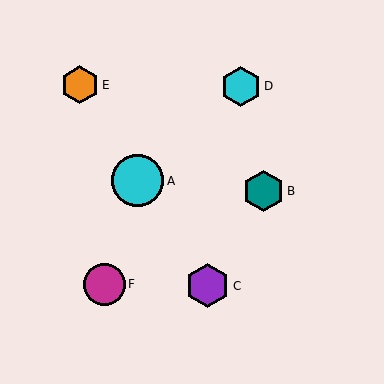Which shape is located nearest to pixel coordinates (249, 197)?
The teal hexagon (labeled B) at (263, 191) is nearest to that location.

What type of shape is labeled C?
Shape C is a purple hexagon.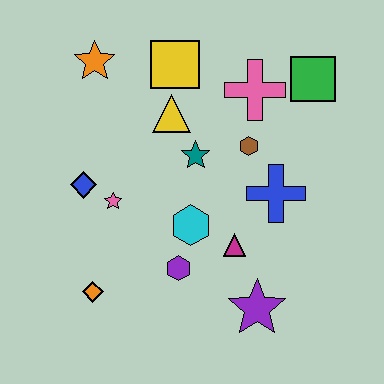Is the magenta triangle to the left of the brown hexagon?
Yes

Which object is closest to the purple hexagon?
The cyan hexagon is closest to the purple hexagon.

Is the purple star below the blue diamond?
Yes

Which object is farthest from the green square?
The orange diamond is farthest from the green square.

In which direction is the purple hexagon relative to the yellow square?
The purple hexagon is below the yellow square.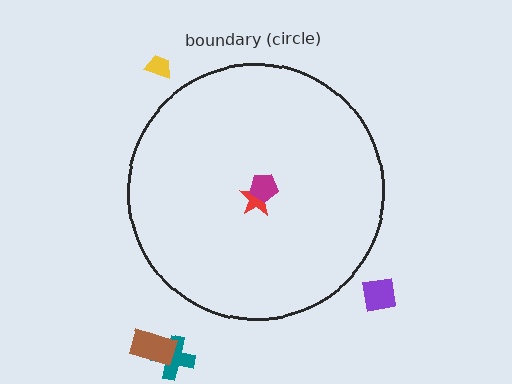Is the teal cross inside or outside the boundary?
Outside.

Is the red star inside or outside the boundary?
Inside.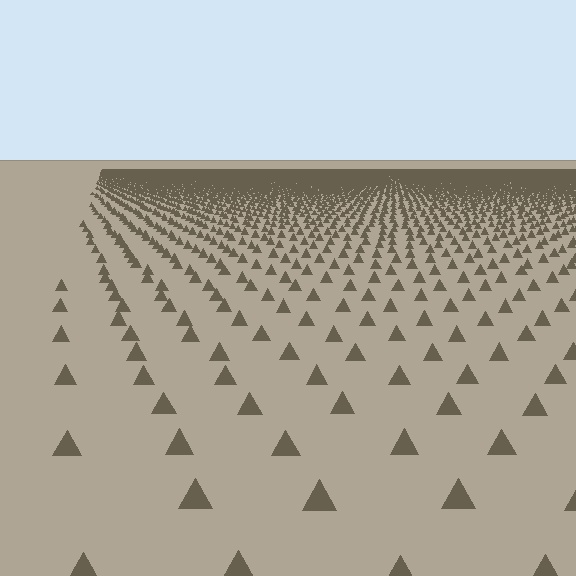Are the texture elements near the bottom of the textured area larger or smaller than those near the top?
Larger. Near the bottom, elements are closer to the viewer and appear at a bigger on-screen size.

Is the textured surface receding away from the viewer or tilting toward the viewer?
The surface is receding away from the viewer. Texture elements get smaller and denser toward the top.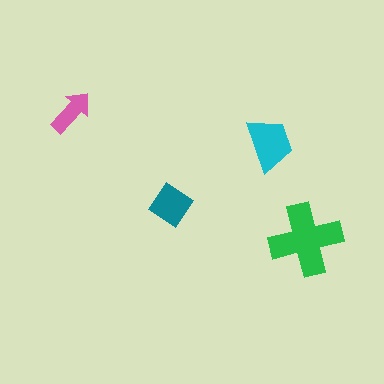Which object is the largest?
The green cross.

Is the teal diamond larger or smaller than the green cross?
Smaller.